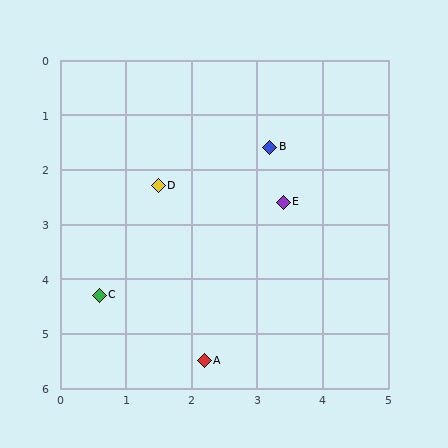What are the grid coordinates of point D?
Point D is at approximately (1.5, 2.3).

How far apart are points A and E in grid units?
Points A and E are about 3.1 grid units apart.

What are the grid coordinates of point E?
Point E is at approximately (3.4, 2.6).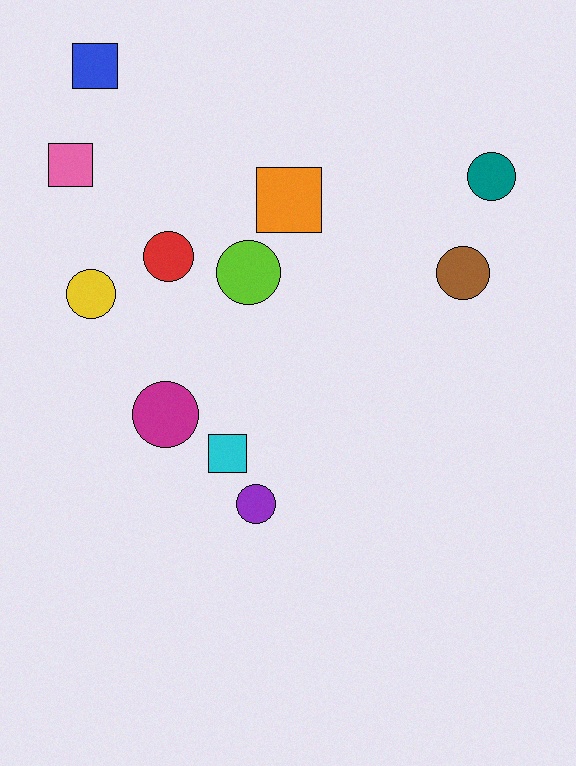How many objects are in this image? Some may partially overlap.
There are 11 objects.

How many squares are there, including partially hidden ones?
There are 4 squares.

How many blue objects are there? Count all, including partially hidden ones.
There is 1 blue object.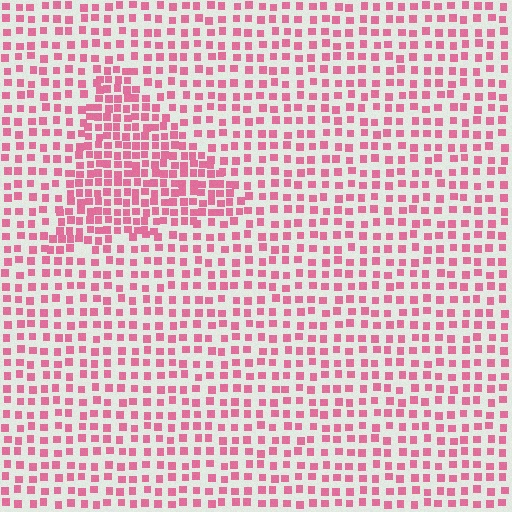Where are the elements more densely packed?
The elements are more densely packed inside the triangle boundary.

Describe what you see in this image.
The image contains small pink elements arranged at two different densities. A triangle-shaped region is visible where the elements are more densely packed than the surrounding area.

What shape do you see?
I see a triangle.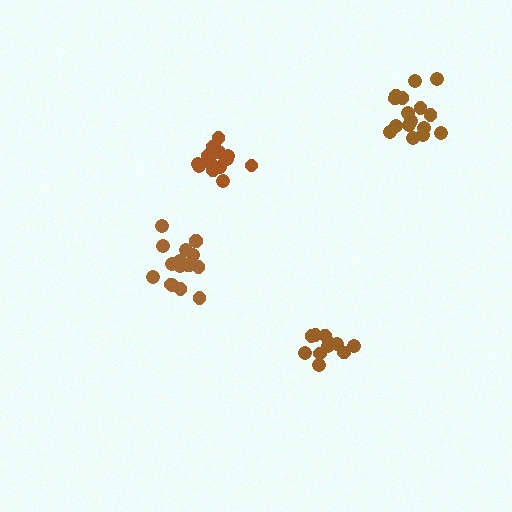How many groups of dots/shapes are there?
There are 4 groups.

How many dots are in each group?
Group 1: 17 dots, Group 2: 11 dots, Group 3: 16 dots, Group 4: 16 dots (60 total).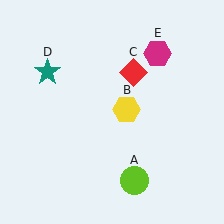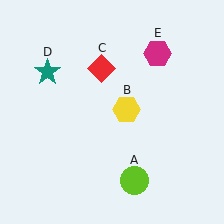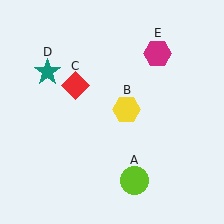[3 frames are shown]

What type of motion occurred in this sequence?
The red diamond (object C) rotated counterclockwise around the center of the scene.